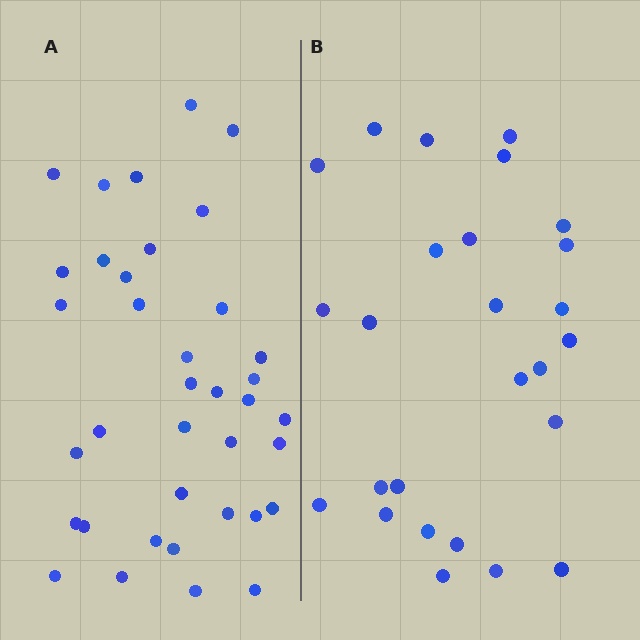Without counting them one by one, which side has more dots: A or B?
Region A (the left region) has more dots.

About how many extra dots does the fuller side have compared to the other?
Region A has roughly 12 or so more dots than region B.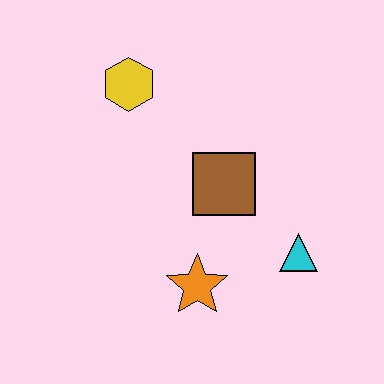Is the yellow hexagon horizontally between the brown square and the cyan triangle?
No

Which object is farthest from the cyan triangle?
The yellow hexagon is farthest from the cyan triangle.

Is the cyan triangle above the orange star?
Yes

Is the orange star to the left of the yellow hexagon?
No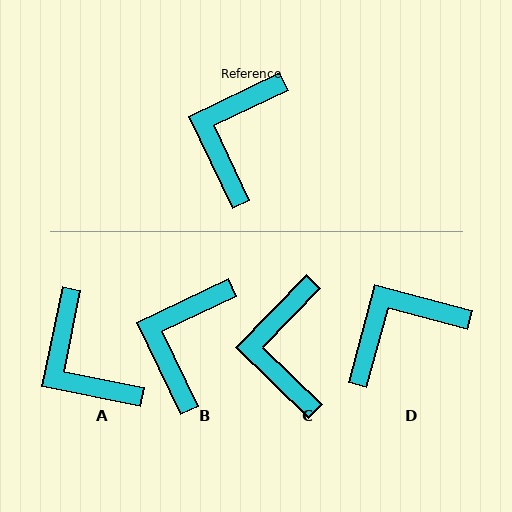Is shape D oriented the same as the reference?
No, it is off by about 41 degrees.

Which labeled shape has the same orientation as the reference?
B.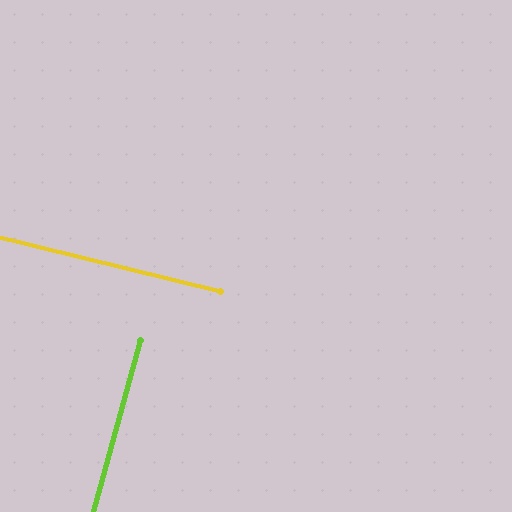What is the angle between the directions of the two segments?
Approximately 88 degrees.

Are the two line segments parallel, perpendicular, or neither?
Perpendicular — they meet at approximately 88°.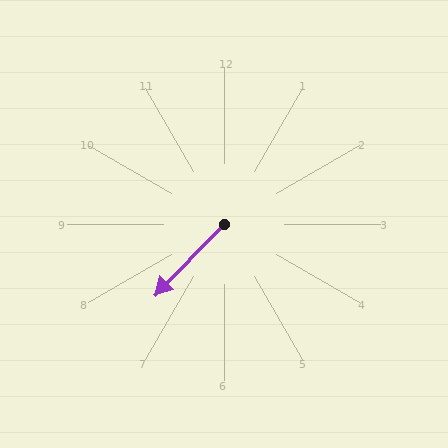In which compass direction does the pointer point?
Southwest.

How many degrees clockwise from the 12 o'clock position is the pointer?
Approximately 224 degrees.